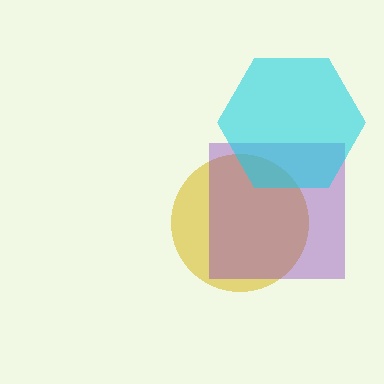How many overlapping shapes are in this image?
There are 3 overlapping shapes in the image.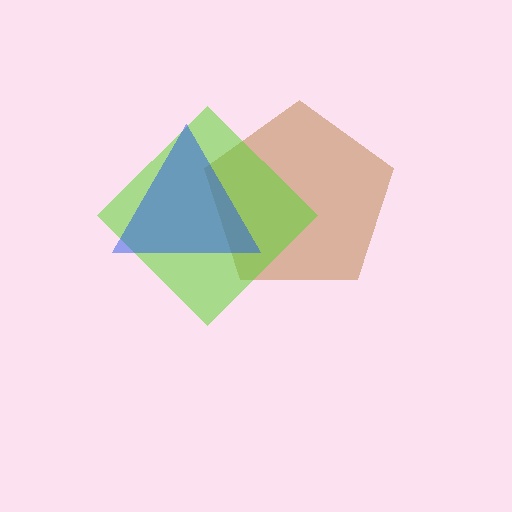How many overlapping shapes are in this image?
There are 3 overlapping shapes in the image.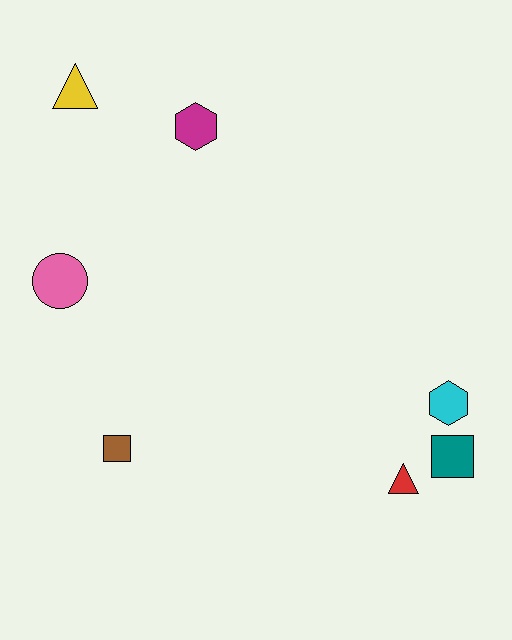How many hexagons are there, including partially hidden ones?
There are 2 hexagons.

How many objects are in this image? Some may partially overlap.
There are 7 objects.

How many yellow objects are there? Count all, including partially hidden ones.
There is 1 yellow object.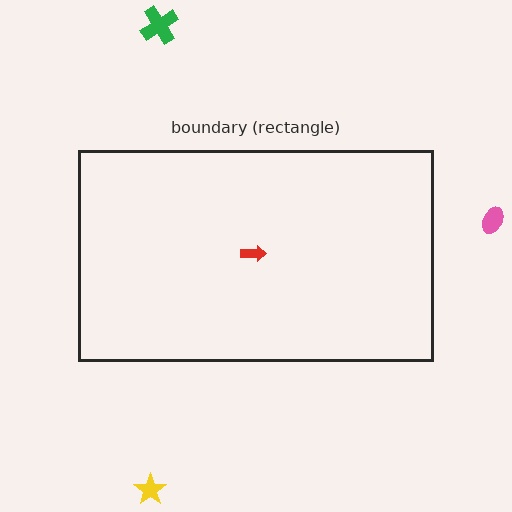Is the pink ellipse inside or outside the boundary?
Outside.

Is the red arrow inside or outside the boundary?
Inside.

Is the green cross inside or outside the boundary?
Outside.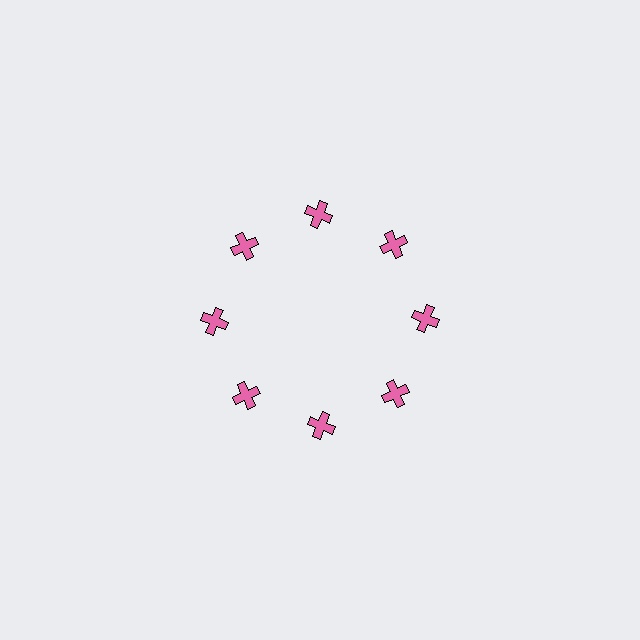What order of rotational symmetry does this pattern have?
This pattern has 8-fold rotational symmetry.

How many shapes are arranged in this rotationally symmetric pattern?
There are 8 shapes, arranged in 8 groups of 1.